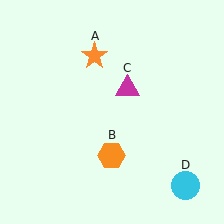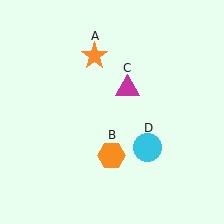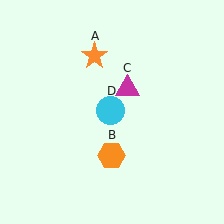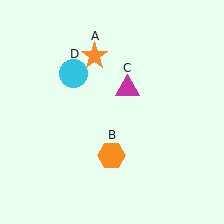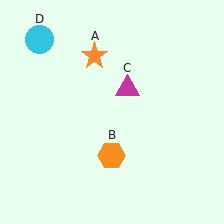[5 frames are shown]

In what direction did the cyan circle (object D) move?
The cyan circle (object D) moved up and to the left.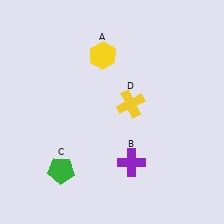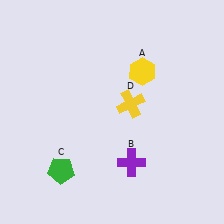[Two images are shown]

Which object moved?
The yellow hexagon (A) moved right.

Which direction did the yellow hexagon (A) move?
The yellow hexagon (A) moved right.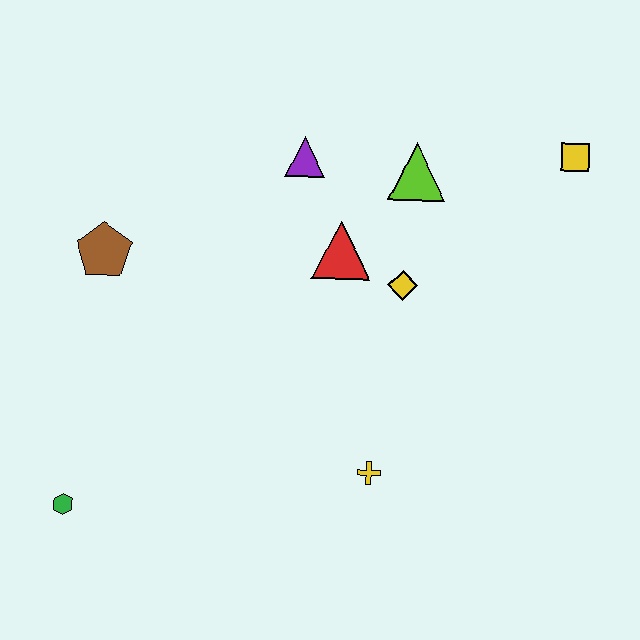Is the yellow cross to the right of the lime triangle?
No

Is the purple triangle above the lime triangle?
Yes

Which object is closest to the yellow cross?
The yellow diamond is closest to the yellow cross.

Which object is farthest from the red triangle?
The green hexagon is farthest from the red triangle.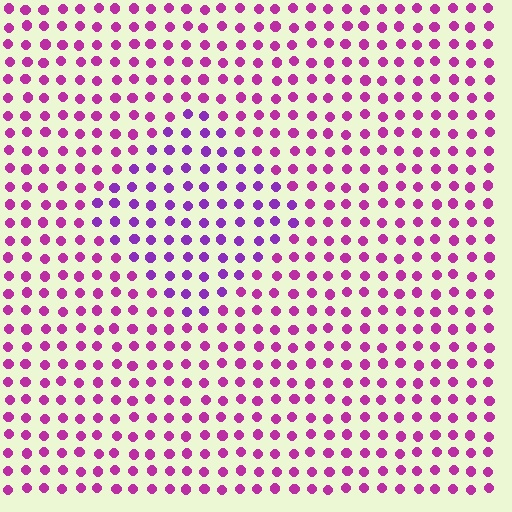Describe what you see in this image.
The image is filled with small magenta elements in a uniform arrangement. A diamond-shaped region is visible where the elements are tinted to a slightly different hue, forming a subtle color boundary.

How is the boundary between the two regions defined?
The boundary is defined purely by a slight shift in hue (about 30 degrees). Spacing, size, and orientation are identical on both sides.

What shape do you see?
I see a diamond.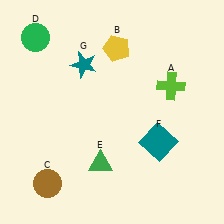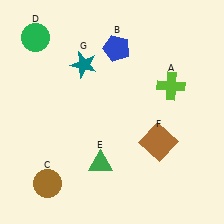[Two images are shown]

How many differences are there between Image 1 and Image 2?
There are 2 differences between the two images.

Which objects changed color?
B changed from yellow to blue. F changed from teal to brown.